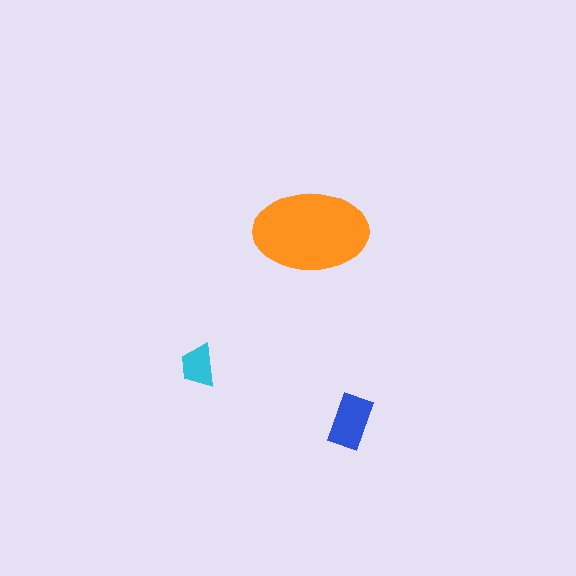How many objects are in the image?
There are 3 objects in the image.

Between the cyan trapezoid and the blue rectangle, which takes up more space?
The blue rectangle.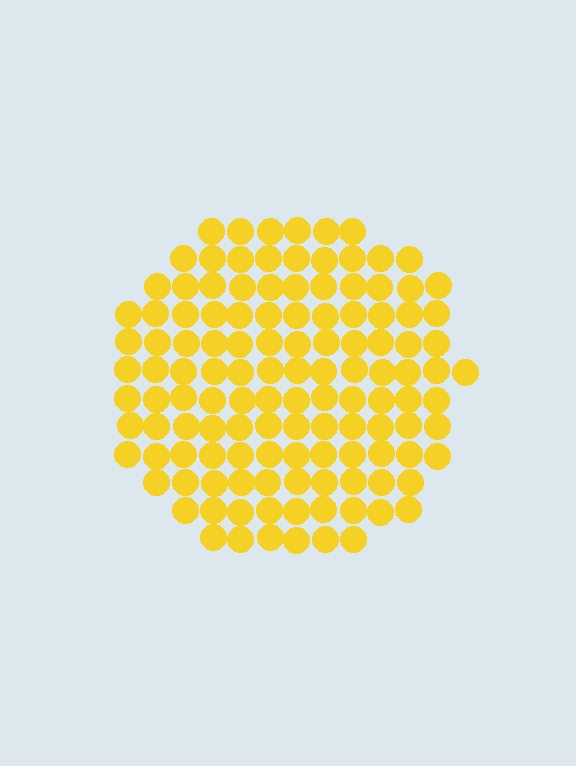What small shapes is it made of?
It is made of small circles.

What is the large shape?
The large shape is a circle.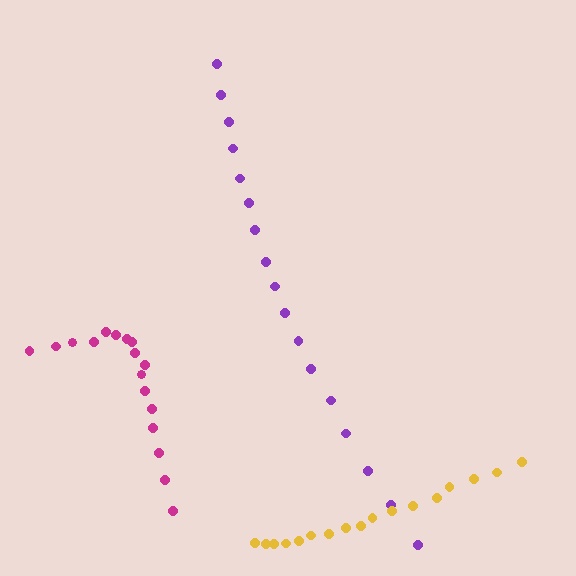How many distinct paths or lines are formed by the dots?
There are 3 distinct paths.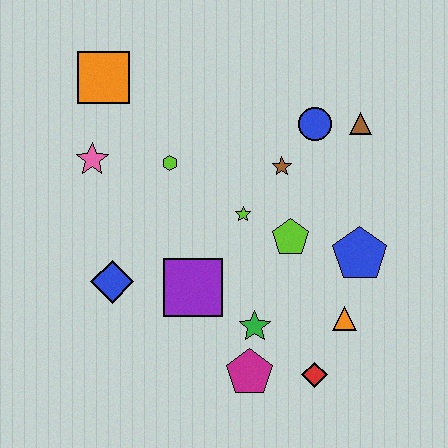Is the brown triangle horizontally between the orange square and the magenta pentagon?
No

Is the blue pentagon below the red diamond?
No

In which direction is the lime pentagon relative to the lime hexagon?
The lime pentagon is to the right of the lime hexagon.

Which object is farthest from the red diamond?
The orange square is farthest from the red diamond.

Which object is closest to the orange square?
The pink star is closest to the orange square.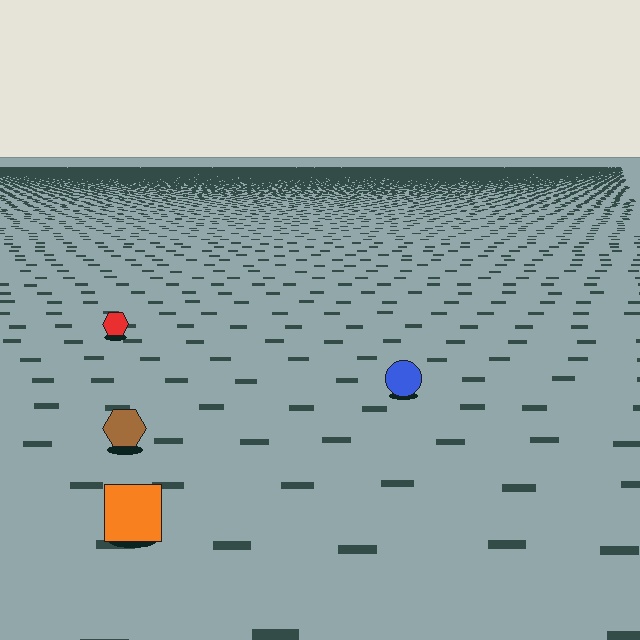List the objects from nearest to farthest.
From nearest to farthest: the orange square, the brown hexagon, the blue circle, the red hexagon.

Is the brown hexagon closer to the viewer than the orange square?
No. The orange square is closer — you can tell from the texture gradient: the ground texture is coarser near it.